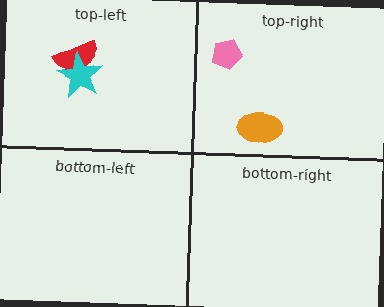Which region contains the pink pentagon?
The top-right region.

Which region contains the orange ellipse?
The top-right region.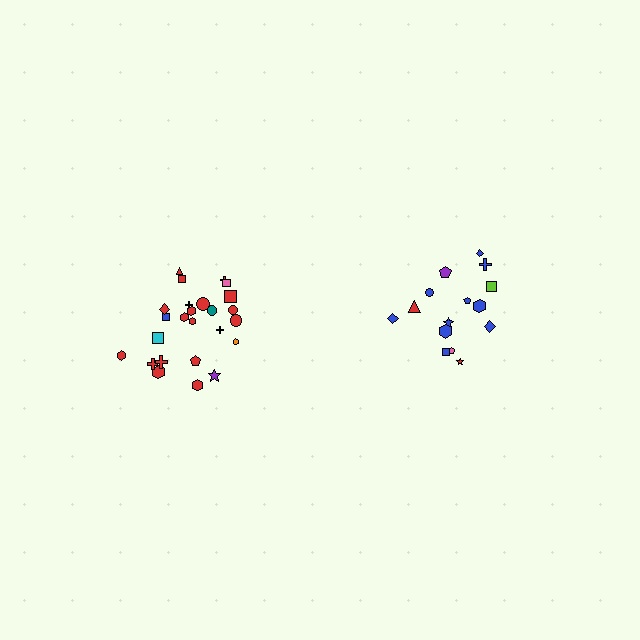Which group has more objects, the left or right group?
The left group.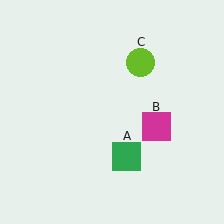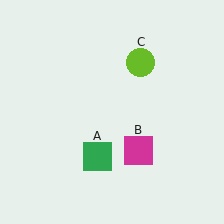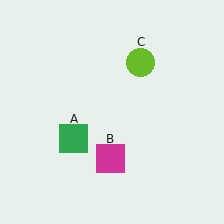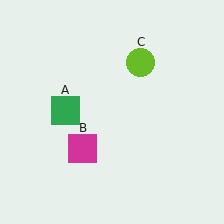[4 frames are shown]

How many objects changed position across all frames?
2 objects changed position: green square (object A), magenta square (object B).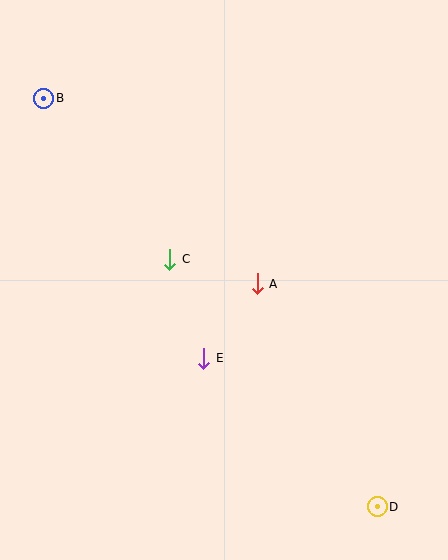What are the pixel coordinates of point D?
Point D is at (377, 507).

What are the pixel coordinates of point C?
Point C is at (170, 259).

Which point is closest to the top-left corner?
Point B is closest to the top-left corner.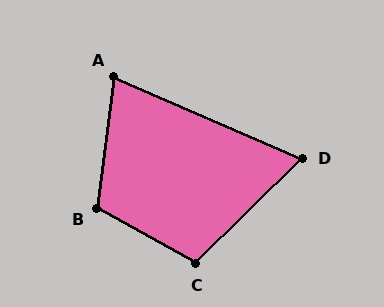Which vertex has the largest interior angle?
B, at approximately 112 degrees.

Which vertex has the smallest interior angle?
D, at approximately 68 degrees.